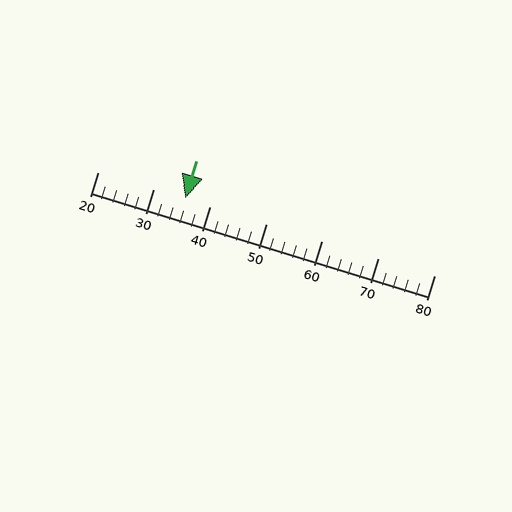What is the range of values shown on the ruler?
The ruler shows values from 20 to 80.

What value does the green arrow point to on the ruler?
The green arrow points to approximately 36.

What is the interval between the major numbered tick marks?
The major tick marks are spaced 10 units apart.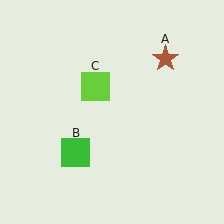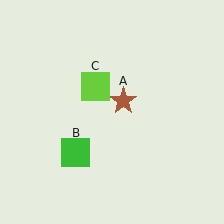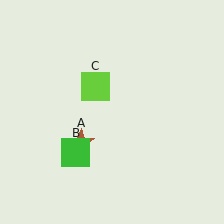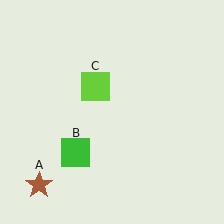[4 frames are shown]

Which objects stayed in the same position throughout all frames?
Green square (object B) and lime square (object C) remained stationary.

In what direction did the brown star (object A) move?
The brown star (object A) moved down and to the left.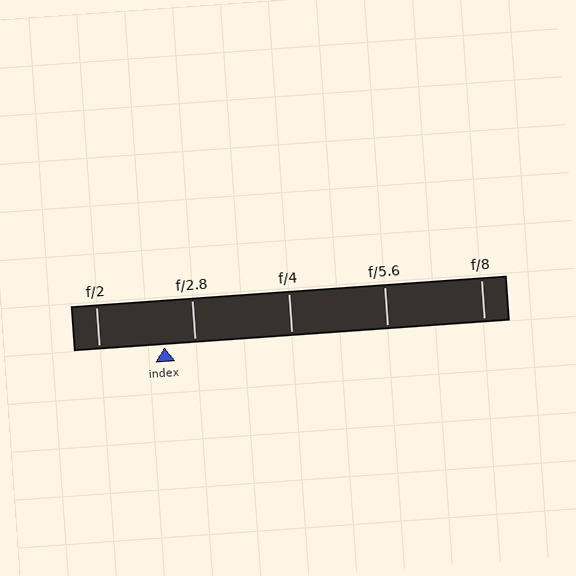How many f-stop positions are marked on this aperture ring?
There are 5 f-stop positions marked.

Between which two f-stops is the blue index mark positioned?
The index mark is between f/2 and f/2.8.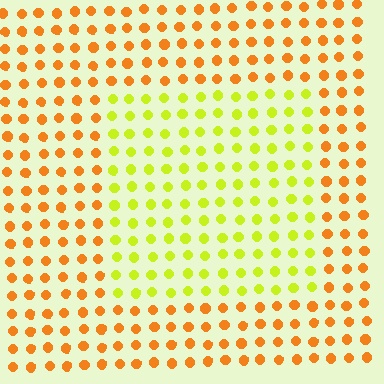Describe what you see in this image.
The image is filled with small orange elements in a uniform arrangement. A rectangle-shaped region is visible where the elements are tinted to a slightly different hue, forming a subtle color boundary.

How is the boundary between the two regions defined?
The boundary is defined purely by a slight shift in hue (about 44 degrees). Spacing, size, and orientation are identical on both sides.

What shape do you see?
I see a rectangle.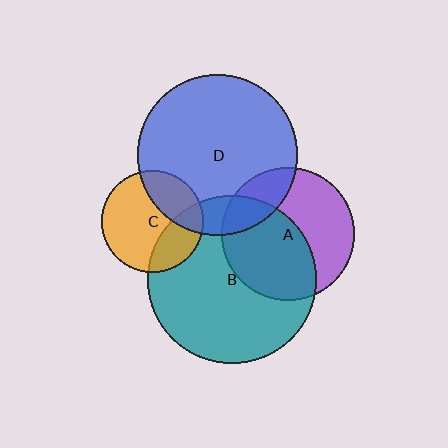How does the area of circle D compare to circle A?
Approximately 1.4 times.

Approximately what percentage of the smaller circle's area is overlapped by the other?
Approximately 30%.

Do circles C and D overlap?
Yes.